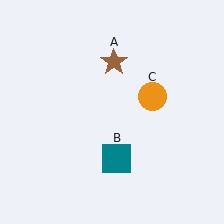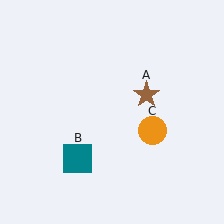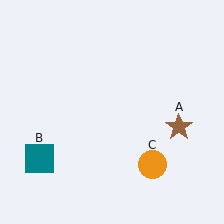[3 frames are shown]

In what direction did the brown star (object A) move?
The brown star (object A) moved down and to the right.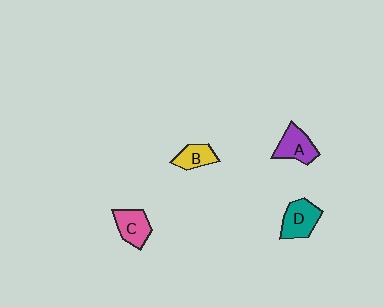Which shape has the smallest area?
Shape B (yellow).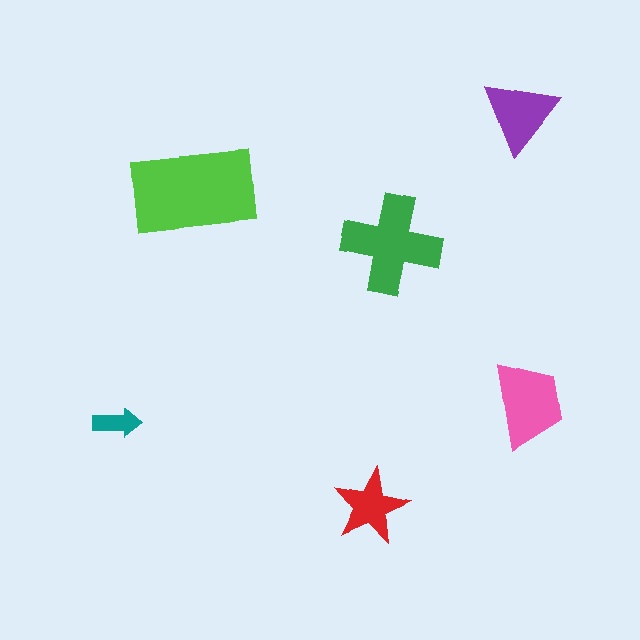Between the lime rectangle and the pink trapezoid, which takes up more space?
The lime rectangle.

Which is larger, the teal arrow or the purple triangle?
The purple triangle.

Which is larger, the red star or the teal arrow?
The red star.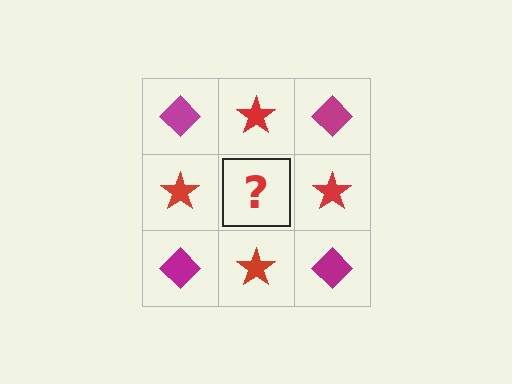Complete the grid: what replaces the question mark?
The question mark should be replaced with a magenta diamond.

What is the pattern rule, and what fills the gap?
The rule is that it alternates magenta diamond and red star in a checkerboard pattern. The gap should be filled with a magenta diamond.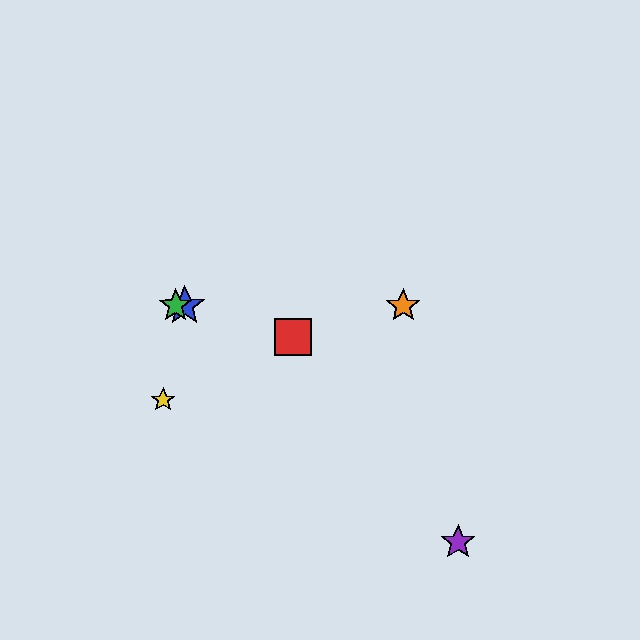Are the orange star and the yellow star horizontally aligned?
No, the orange star is at y≈306 and the yellow star is at y≈400.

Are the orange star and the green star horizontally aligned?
Yes, both are at y≈306.